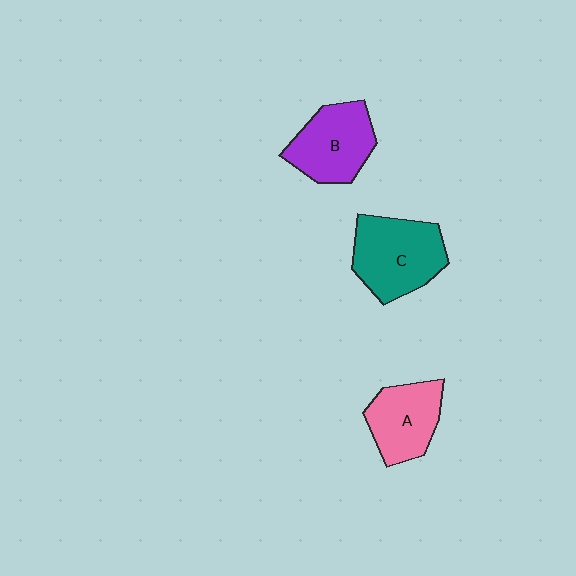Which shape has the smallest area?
Shape A (pink).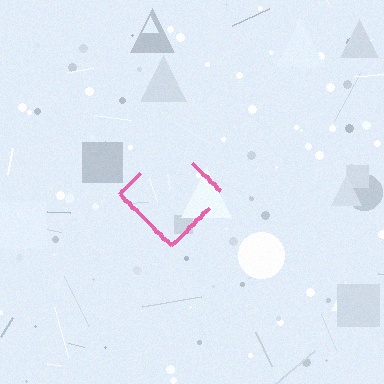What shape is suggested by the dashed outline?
The dashed outline suggests a diamond.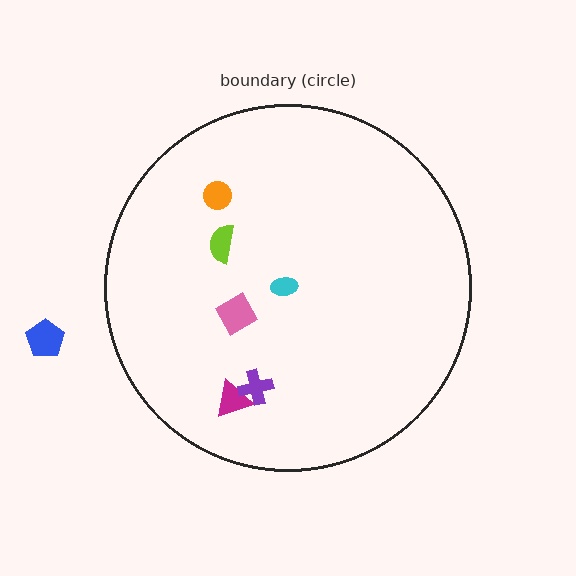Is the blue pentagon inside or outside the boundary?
Outside.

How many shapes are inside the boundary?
6 inside, 1 outside.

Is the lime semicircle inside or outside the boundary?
Inside.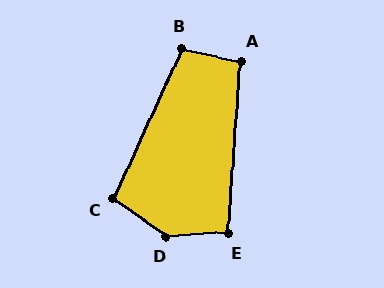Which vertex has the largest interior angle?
D, at approximately 141 degrees.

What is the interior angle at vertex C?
Approximately 101 degrees (obtuse).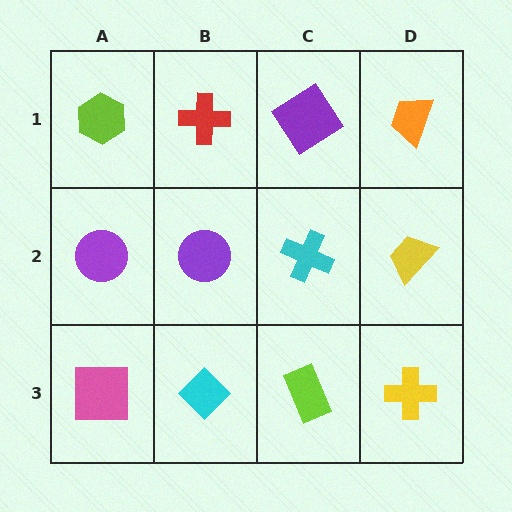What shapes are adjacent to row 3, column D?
A yellow trapezoid (row 2, column D), a lime rectangle (row 3, column C).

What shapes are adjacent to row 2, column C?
A purple diamond (row 1, column C), a lime rectangle (row 3, column C), a purple circle (row 2, column B), a yellow trapezoid (row 2, column D).